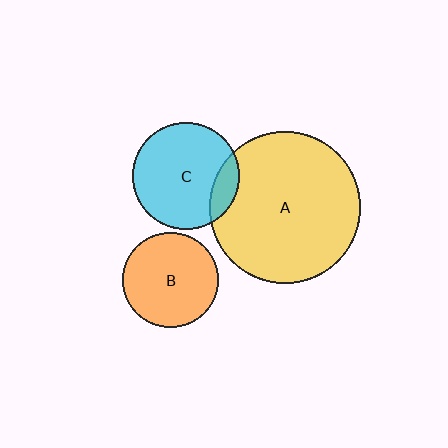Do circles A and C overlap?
Yes.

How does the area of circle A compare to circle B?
Approximately 2.5 times.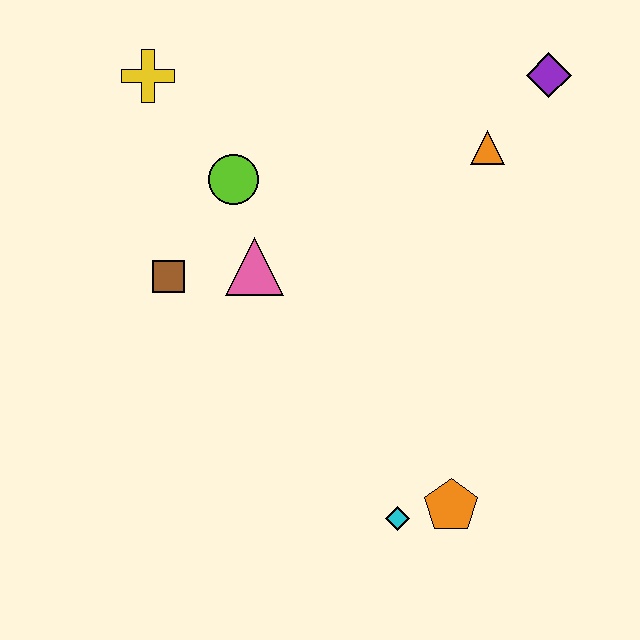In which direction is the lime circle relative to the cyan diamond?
The lime circle is above the cyan diamond.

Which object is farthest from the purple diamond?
The cyan diamond is farthest from the purple diamond.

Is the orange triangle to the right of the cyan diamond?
Yes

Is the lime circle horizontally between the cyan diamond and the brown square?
Yes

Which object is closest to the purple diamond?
The orange triangle is closest to the purple diamond.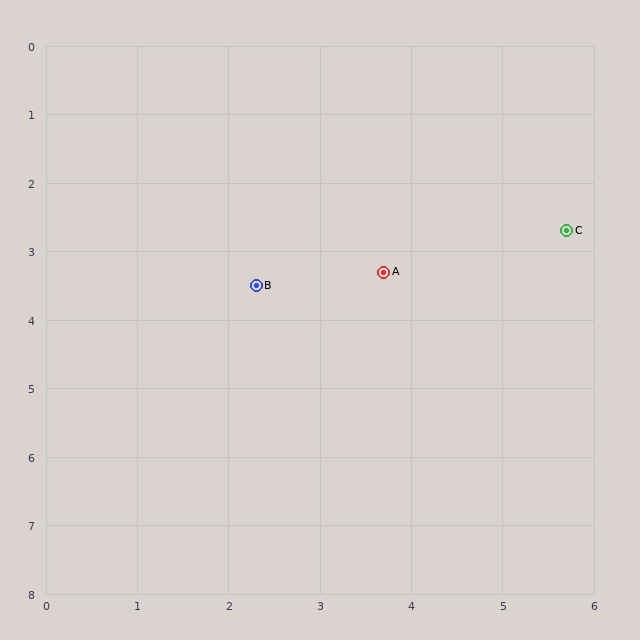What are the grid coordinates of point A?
Point A is at approximately (3.7, 3.3).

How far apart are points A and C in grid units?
Points A and C are about 2.1 grid units apart.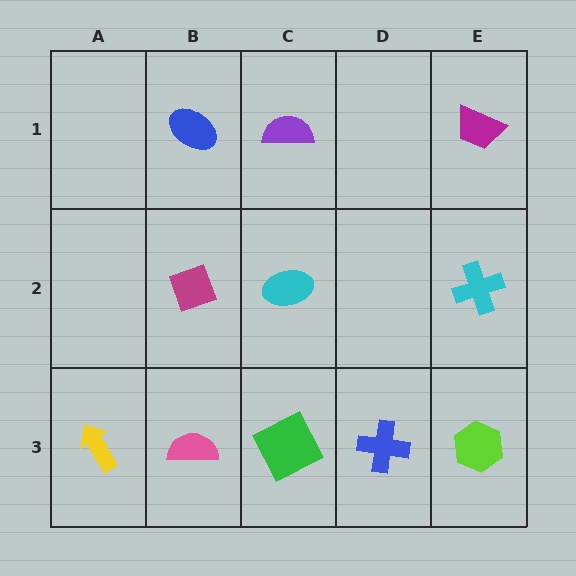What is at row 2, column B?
A magenta diamond.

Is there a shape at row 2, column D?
No, that cell is empty.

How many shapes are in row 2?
3 shapes.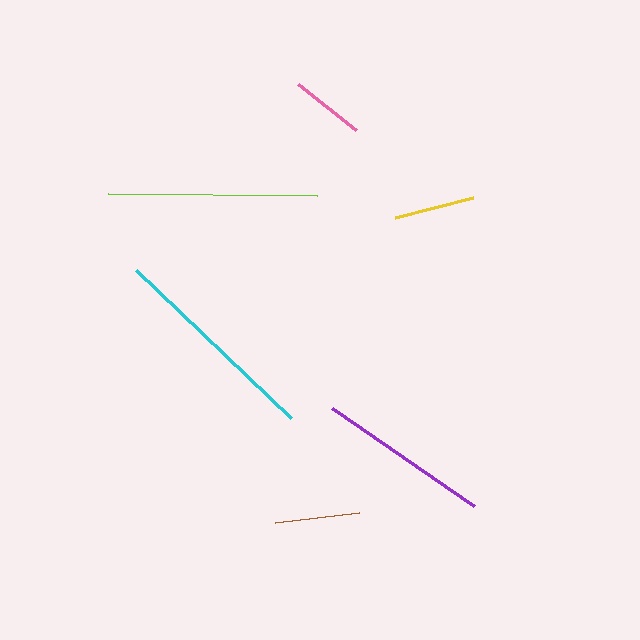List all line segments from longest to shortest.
From longest to shortest: cyan, lime, purple, brown, yellow, pink.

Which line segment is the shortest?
The pink line is the shortest at approximately 74 pixels.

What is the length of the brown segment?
The brown segment is approximately 84 pixels long.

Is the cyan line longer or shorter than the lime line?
The cyan line is longer than the lime line.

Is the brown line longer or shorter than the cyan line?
The cyan line is longer than the brown line.